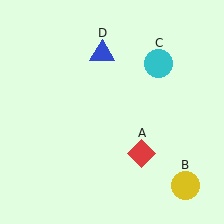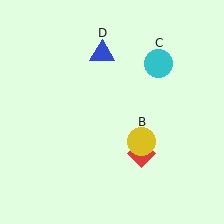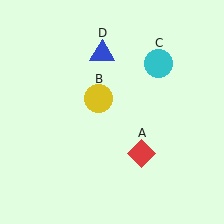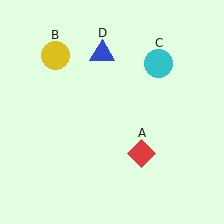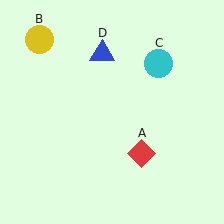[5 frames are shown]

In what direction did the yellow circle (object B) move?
The yellow circle (object B) moved up and to the left.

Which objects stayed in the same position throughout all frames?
Red diamond (object A) and cyan circle (object C) and blue triangle (object D) remained stationary.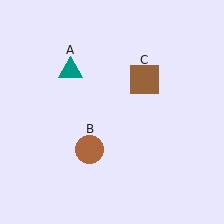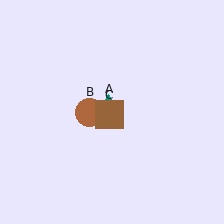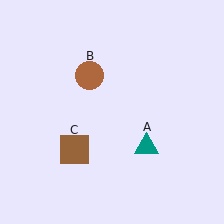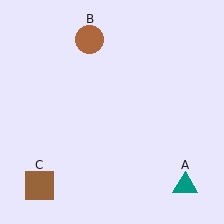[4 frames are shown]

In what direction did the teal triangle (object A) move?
The teal triangle (object A) moved down and to the right.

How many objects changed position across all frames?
3 objects changed position: teal triangle (object A), brown circle (object B), brown square (object C).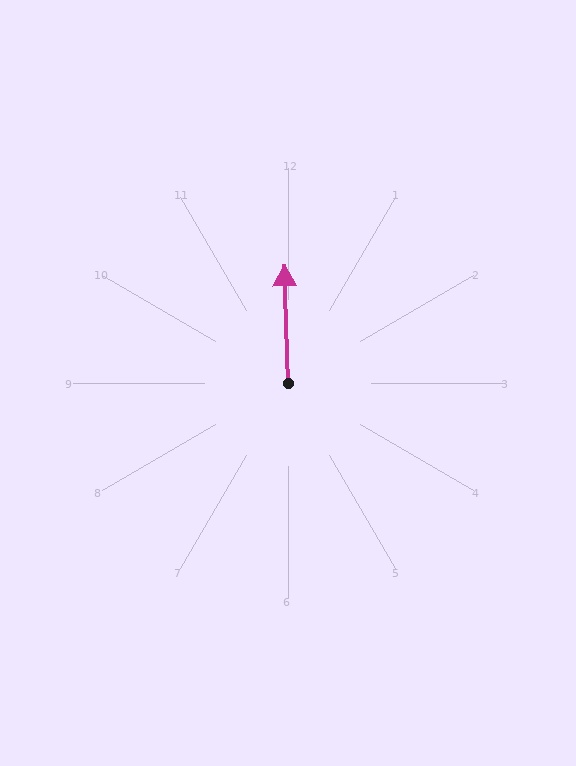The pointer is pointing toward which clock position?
Roughly 12 o'clock.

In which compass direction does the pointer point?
North.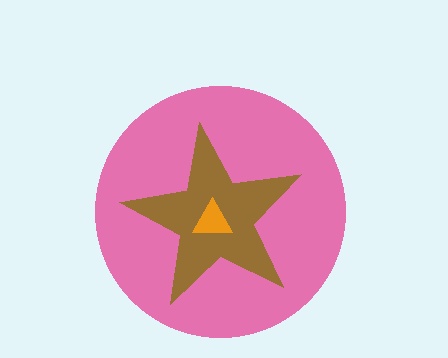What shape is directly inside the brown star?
The orange triangle.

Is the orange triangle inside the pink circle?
Yes.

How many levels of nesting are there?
3.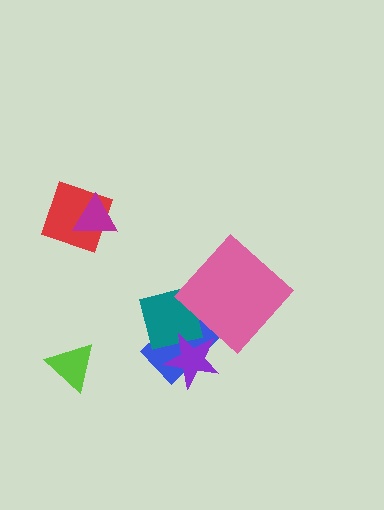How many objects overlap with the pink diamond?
1 object overlaps with the pink diamond.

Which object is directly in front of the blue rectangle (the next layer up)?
The teal square is directly in front of the blue rectangle.